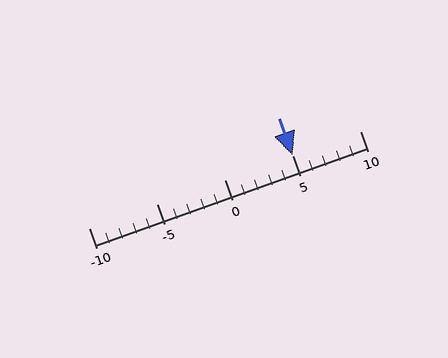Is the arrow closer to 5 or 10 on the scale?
The arrow is closer to 5.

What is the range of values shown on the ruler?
The ruler shows values from -10 to 10.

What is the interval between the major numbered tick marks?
The major tick marks are spaced 5 units apart.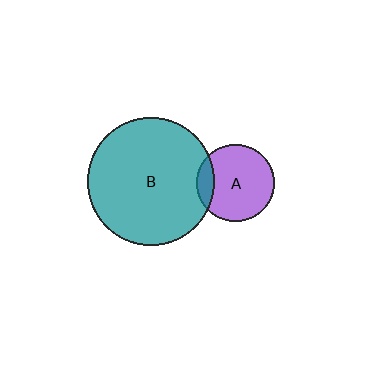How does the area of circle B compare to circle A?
Approximately 2.7 times.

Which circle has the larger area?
Circle B (teal).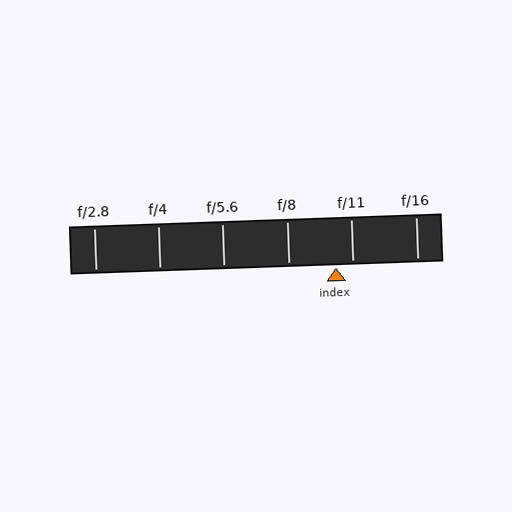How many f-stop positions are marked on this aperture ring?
There are 6 f-stop positions marked.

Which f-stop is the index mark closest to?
The index mark is closest to f/11.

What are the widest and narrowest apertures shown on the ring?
The widest aperture shown is f/2.8 and the narrowest is f/16.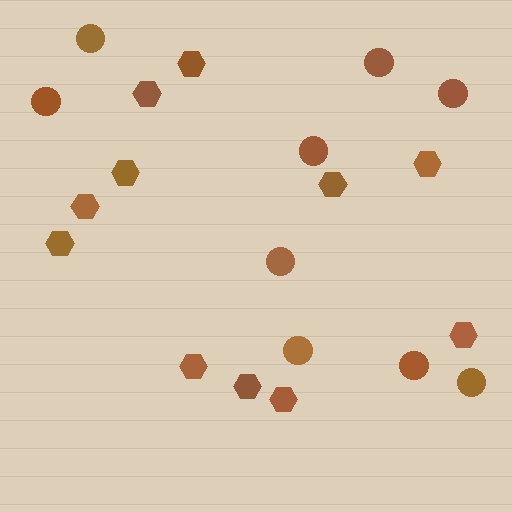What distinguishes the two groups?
There are 2 groups: one group of circles (9) and one group of hexagons (11).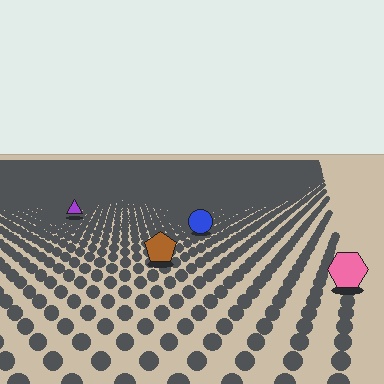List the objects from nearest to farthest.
From nearest to farthest: the pink hexagon, the brown pentagon, the blue circle, the purple triangle.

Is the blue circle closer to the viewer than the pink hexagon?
No. The pink hexagon is closer — you can tell from the texture gradient: the ground texture is coarser near it.